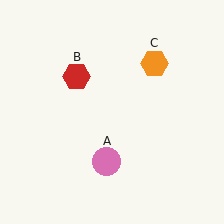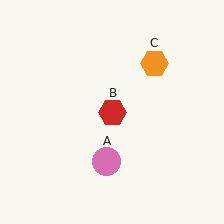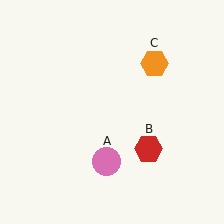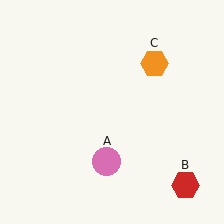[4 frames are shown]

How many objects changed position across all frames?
1 object changed position: red hexagon (object B).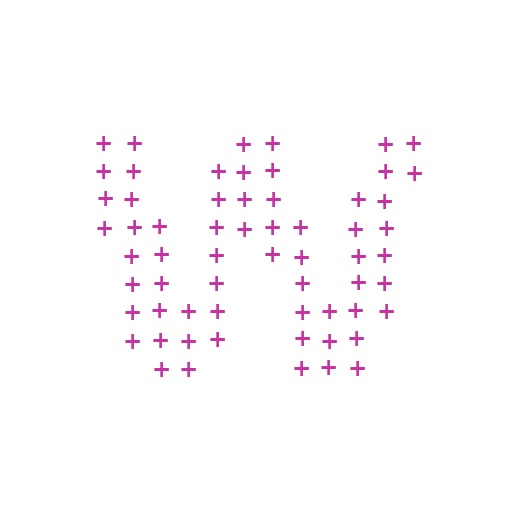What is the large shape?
The large shape is the letter W.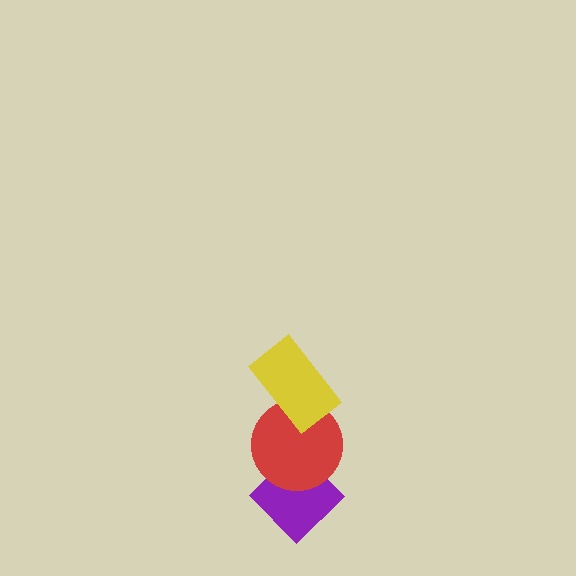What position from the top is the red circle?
The red circle is 2nd from the top.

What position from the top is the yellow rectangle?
The yellow rectangle is 1st from the top.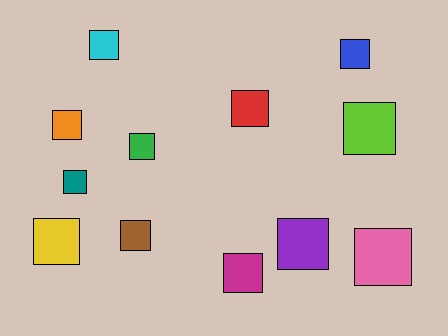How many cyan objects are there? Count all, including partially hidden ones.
There is 1 cyan object.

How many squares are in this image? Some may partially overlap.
There are 12 squares.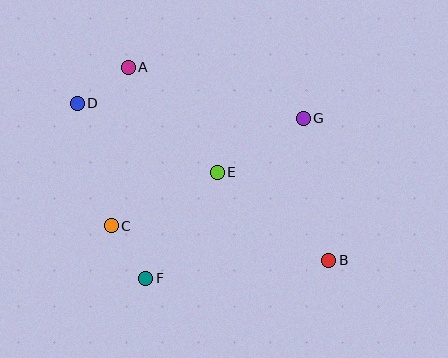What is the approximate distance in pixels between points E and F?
The distance between E and F is approximately 128 pixels.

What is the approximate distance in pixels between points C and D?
The distance between C and D is approximately 127 pixels.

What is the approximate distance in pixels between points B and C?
The distance between B and C is approximately 220 pixels.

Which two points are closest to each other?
Points A and D are closest to each other.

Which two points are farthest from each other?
Points B and D are farthest from each other.